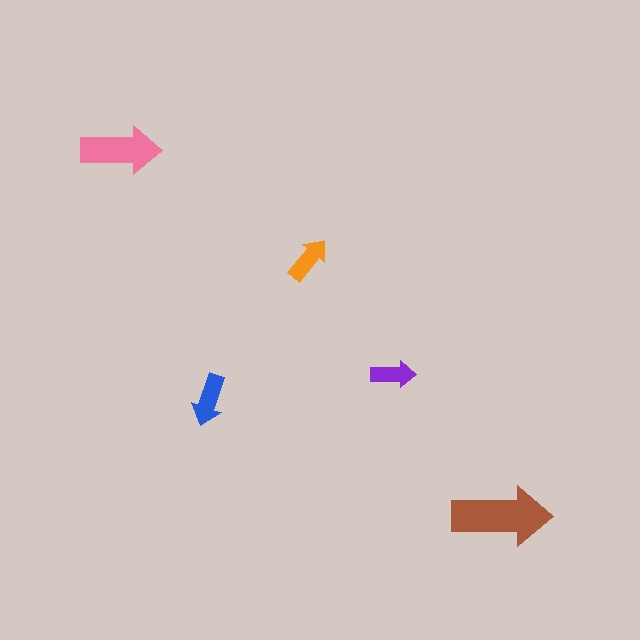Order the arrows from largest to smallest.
the brown one, the pink one, the blue one, the orange one, the purple one.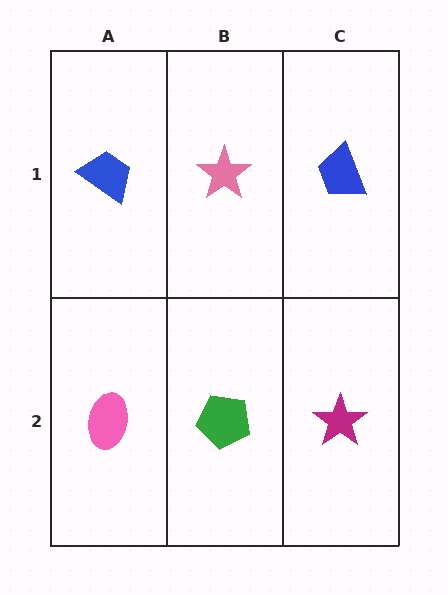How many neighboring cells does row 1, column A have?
2.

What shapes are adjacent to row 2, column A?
A blue trapezoid (row 1, column A), a green pentagon (row 2, column B).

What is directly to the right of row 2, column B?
A magenta star.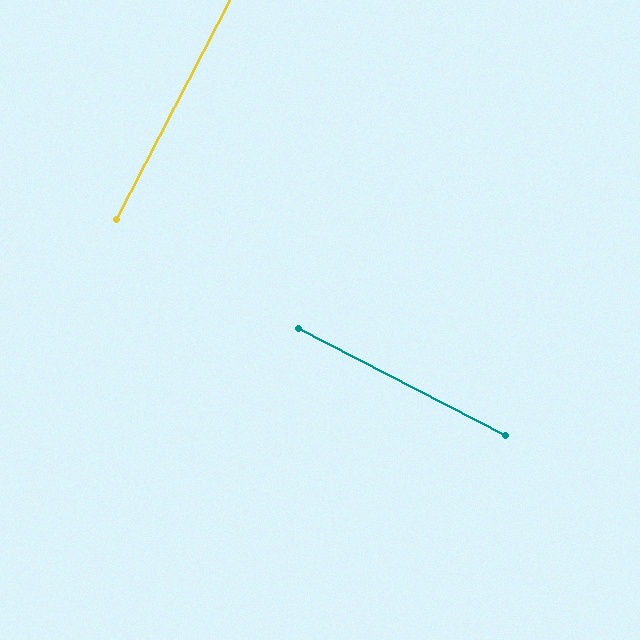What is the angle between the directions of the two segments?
Approximately 90 degrees.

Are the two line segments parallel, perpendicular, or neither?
Perpendicular — they meet at approximately 90°.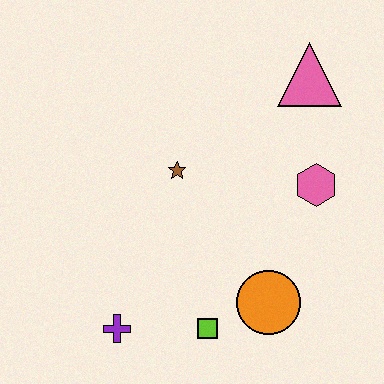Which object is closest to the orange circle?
The lime square is closest to the orange circle.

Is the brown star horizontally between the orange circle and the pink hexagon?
No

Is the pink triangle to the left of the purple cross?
No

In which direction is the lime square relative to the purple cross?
The lime square is to the right of the purple cross.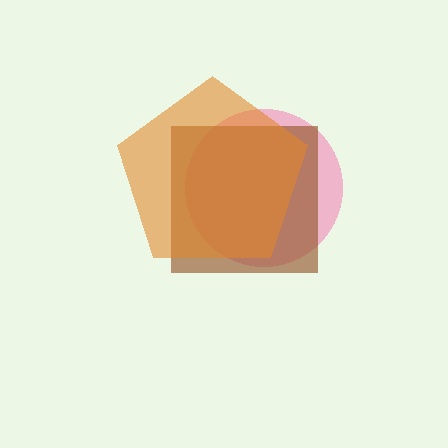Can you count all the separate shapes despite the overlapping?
Yes, there are 3 separate shapes.